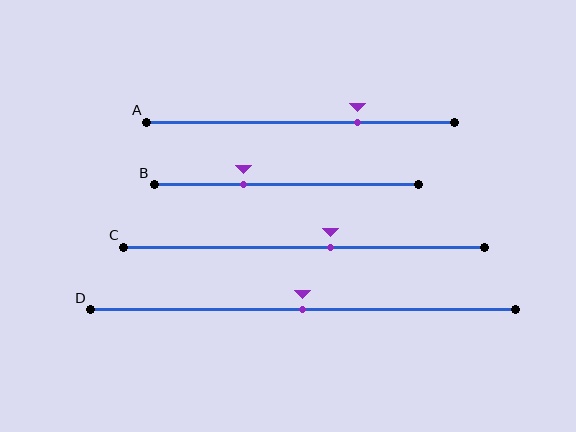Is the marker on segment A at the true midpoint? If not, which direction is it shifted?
No, the marker on segment A is shifted to the right by about 18% of the segment length.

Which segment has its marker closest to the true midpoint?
Segment D has its marker closest to the true midpoint.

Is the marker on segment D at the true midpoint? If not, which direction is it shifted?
Yes, the marker on segment D is at the true midpoint.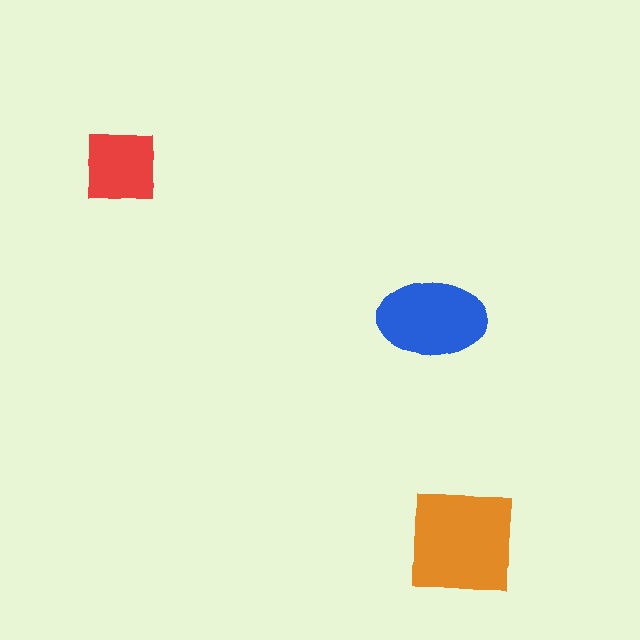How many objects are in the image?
There are 3 objects in the image.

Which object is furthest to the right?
The orange square is rightmost.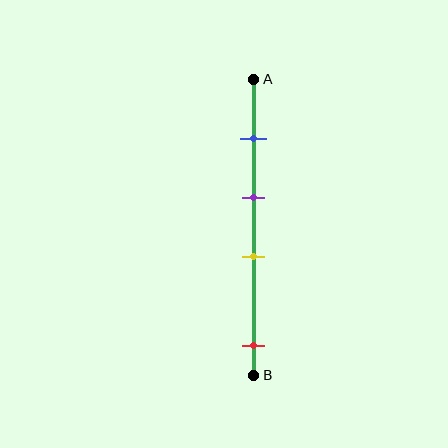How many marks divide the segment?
There are 4 marks dividing the segment.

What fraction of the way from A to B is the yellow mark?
The yellow mark is approximately 60% (0.6) of the way from A to B.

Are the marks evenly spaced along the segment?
No, the marks are not evenly spaced.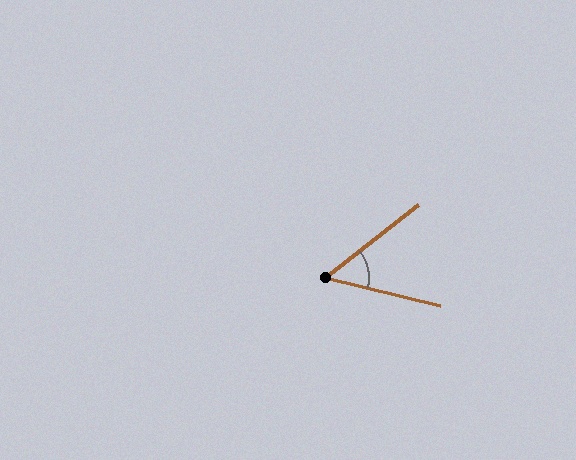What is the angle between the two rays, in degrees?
Approximately 52 degrees.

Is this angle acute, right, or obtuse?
It is acute.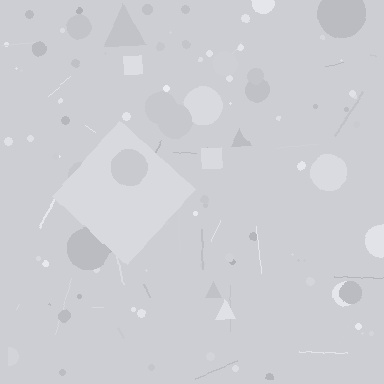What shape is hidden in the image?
A diamond is hidden in the image.